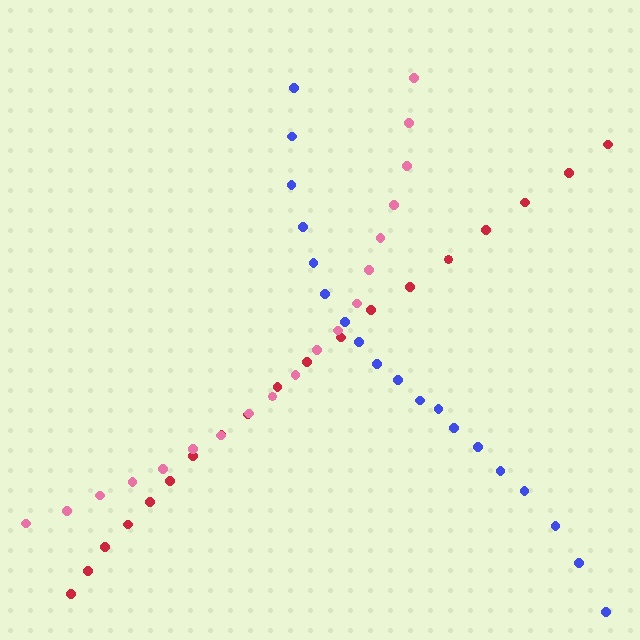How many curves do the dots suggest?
There are 3 distinct paths.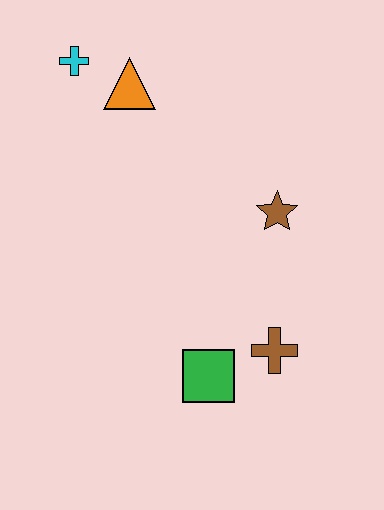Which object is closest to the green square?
The brown cross is closest to the green square.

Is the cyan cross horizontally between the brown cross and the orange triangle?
No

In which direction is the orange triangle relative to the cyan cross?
The orange triangle is to the right of the cyan cross.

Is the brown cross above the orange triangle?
No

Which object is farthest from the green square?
The cyan cross is farthest from the green square.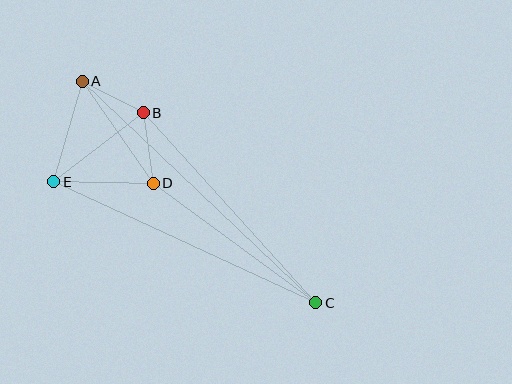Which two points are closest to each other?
Points A and B are closest to each other.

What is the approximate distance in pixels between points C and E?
The distance between C and E is approximately 289 pixels.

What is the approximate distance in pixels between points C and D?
The distance between C and D is approximately 202 pixels.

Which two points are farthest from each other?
Points A and C are farthest from each other.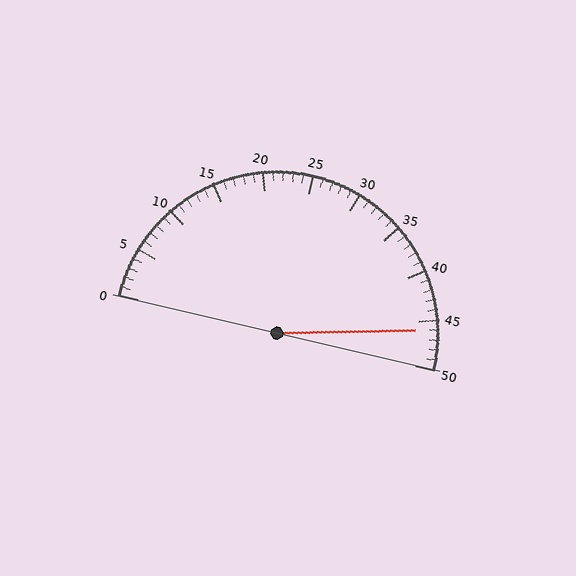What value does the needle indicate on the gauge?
The needle indicates approximately 46.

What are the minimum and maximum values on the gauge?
The gauge ranges from 0 to 50.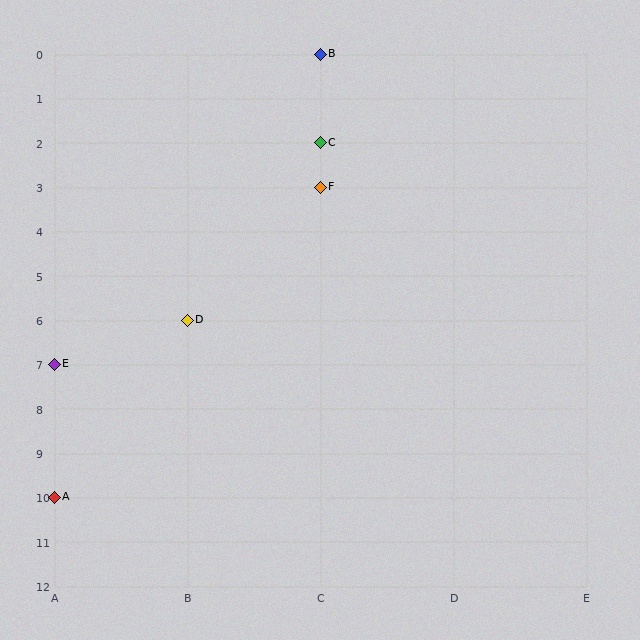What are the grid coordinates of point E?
Point E is at grid coordinates (A, 7).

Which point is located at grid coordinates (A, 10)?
Point A is at (A, 10).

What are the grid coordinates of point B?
Point B is at grid coordinates (C, 0).